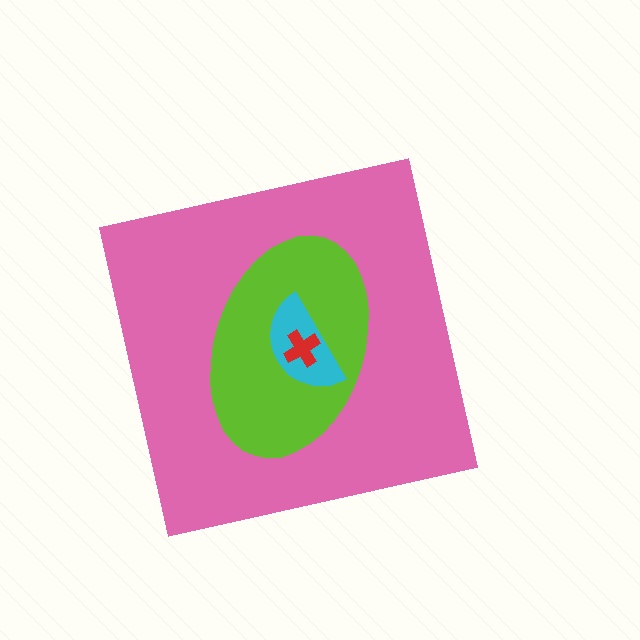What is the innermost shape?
The red cross.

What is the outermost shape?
The pink square.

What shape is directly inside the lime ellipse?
The cyan semicircle.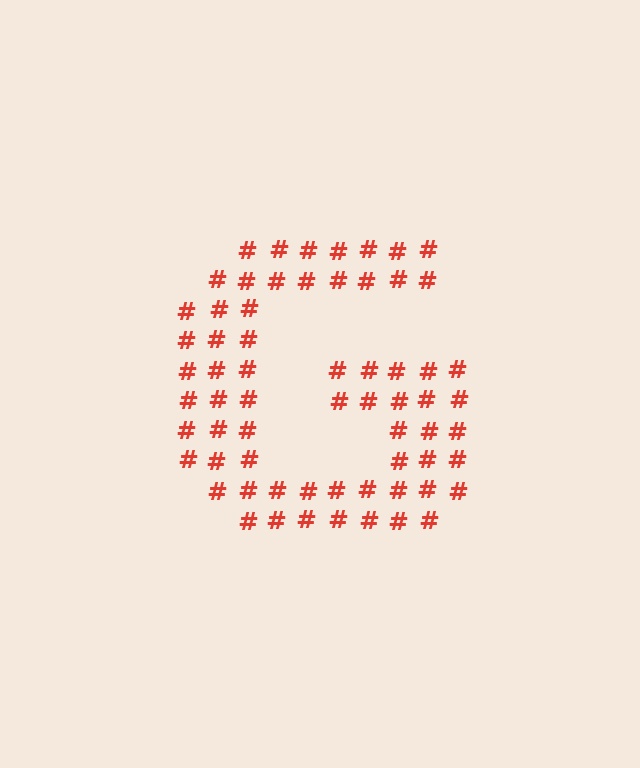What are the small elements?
The small elements are hash symbols.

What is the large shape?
The large shape is the letter G.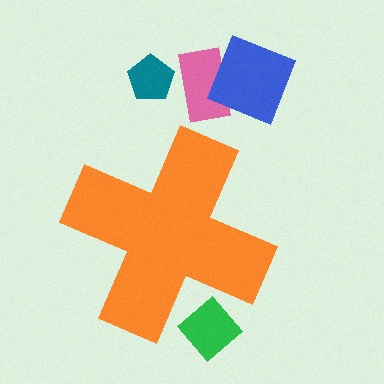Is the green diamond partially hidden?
Yes, the green diamond is partially hidden behind the orange cross.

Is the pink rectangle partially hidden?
No, the pink rectangle is fully visible.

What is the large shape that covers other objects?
An orange cross.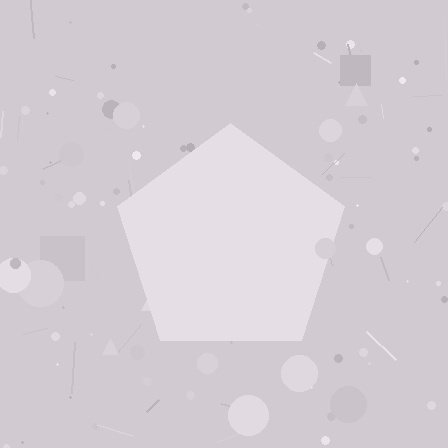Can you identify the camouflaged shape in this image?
The camouflaged shape is a pentagon.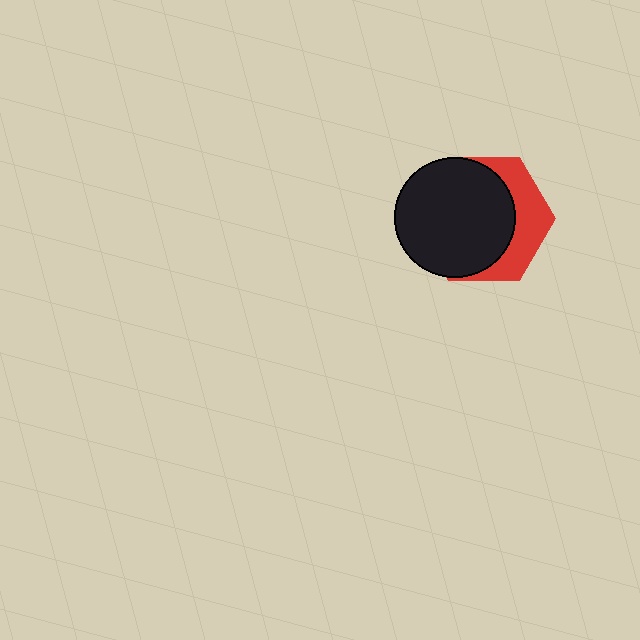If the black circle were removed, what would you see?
You would see the complete red hexagon.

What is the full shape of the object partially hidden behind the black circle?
The partially hidden object is a red hexagon.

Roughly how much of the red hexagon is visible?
A small part of it is visible (roughly 34%).